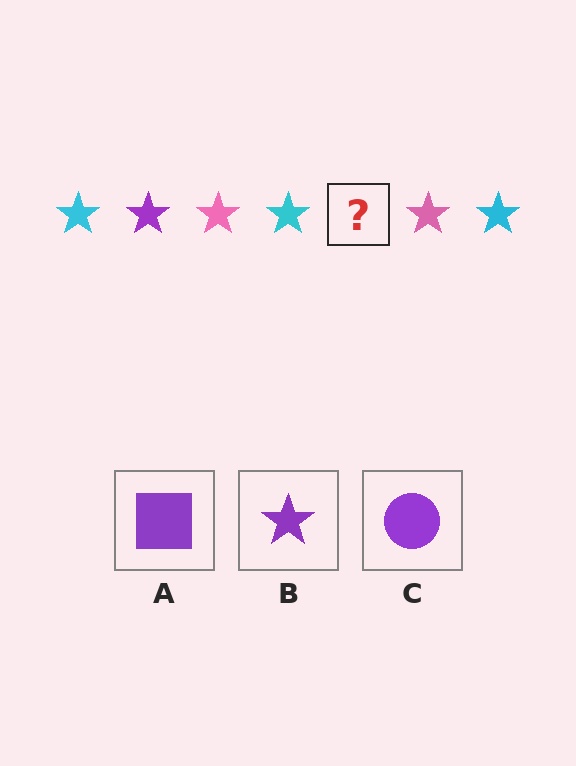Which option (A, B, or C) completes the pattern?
B.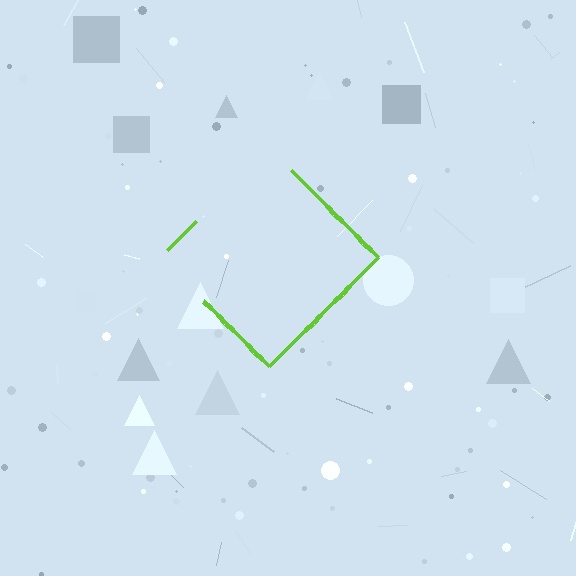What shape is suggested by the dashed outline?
The dashed outline suggests a diamond.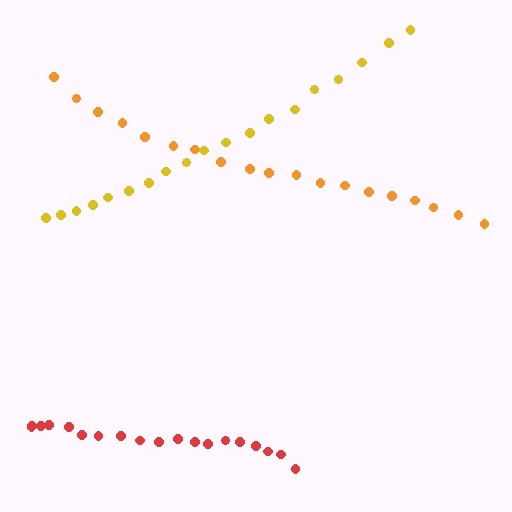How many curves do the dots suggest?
There are 3 distinct paths.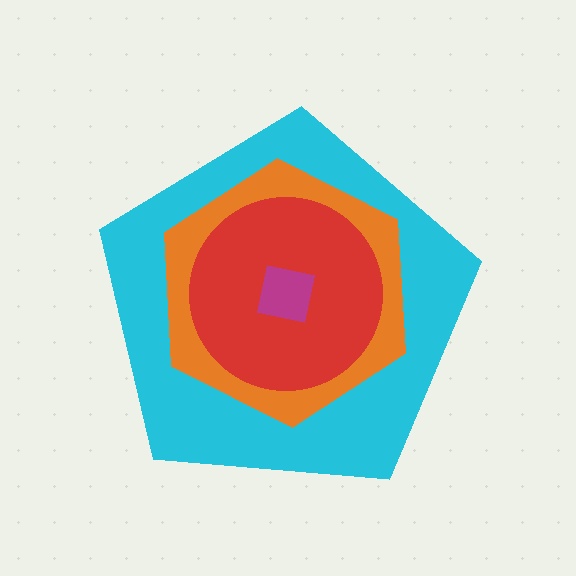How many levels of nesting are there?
4.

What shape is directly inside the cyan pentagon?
The orange hexagon.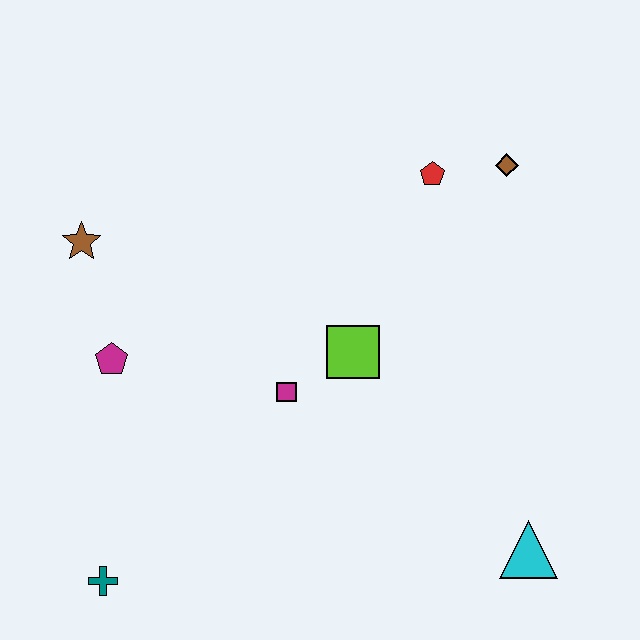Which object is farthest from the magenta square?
The brown diamond is farthest from the magenta square.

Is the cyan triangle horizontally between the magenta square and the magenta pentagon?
No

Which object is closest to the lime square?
The magenta square is closest to the lime square.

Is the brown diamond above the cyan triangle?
Yes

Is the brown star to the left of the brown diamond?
Yes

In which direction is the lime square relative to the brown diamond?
The lime square is below the brown diamond.